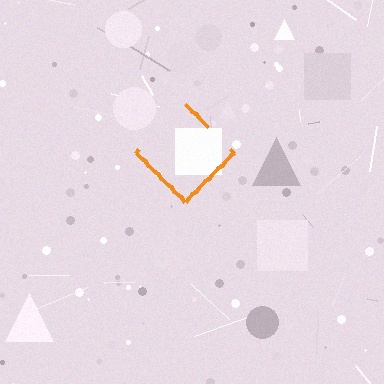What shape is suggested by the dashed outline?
The dashed outline suggests a diamond.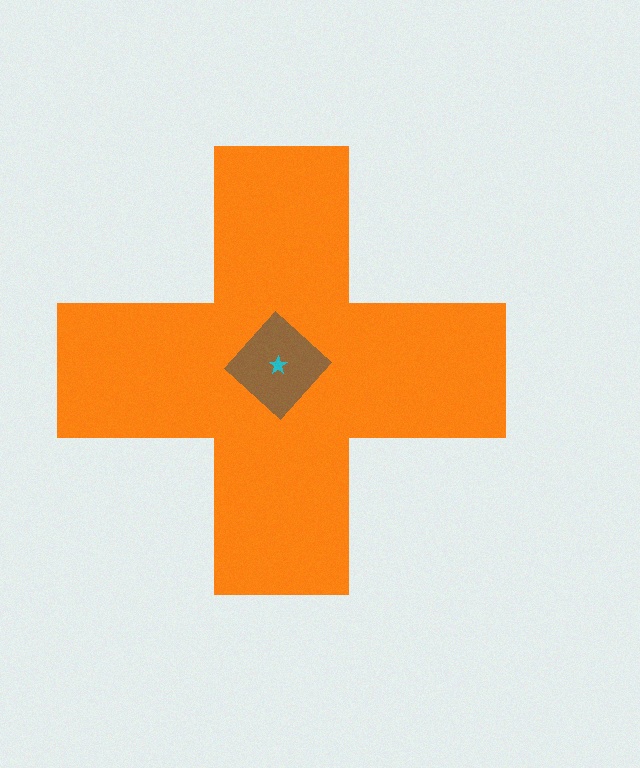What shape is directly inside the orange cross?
The brown diamond.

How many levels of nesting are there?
3.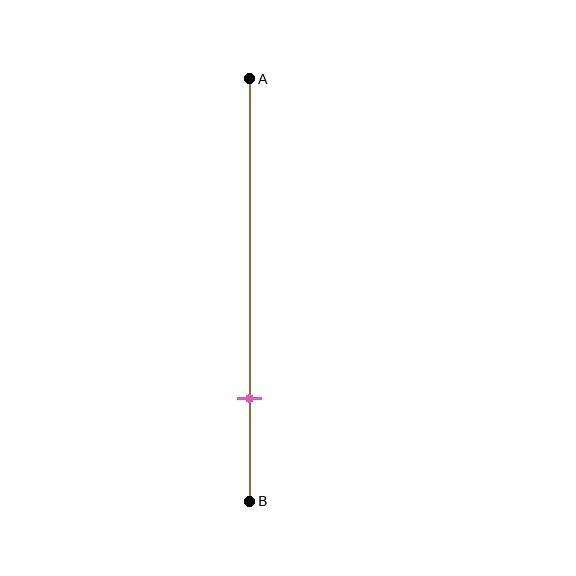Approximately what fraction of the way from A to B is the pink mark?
The pink mark is approximately 75% of the way from A to B.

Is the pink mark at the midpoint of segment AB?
No, the mark is at about 75% from A, not at the 50% midpoint.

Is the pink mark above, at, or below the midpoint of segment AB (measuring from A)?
The pink mark is below the midpoint of segment AB.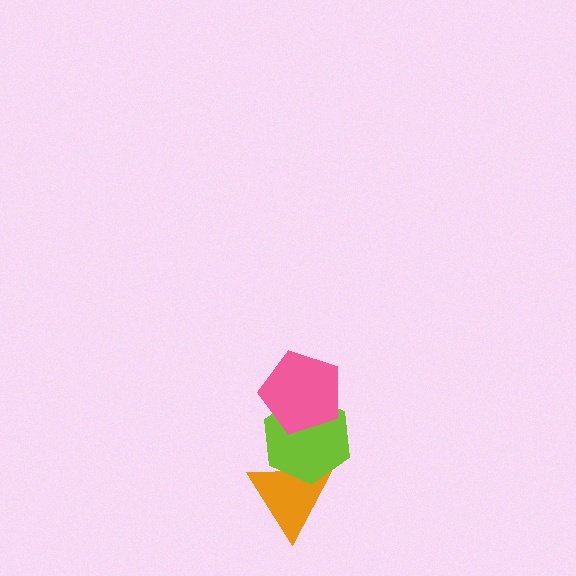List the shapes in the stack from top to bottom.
From top to bottom: the pink pentagon, the lime hexagon, the orange triangle.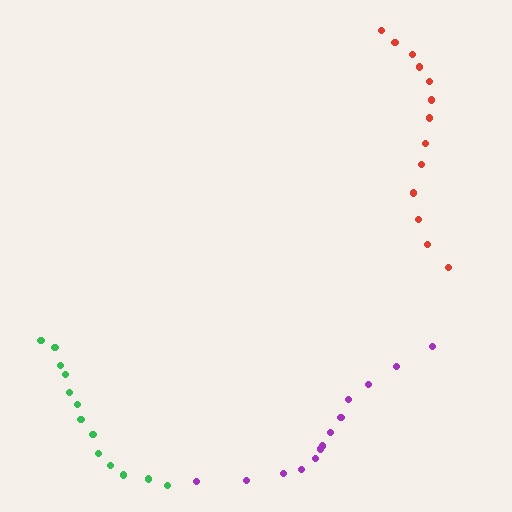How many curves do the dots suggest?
There are 3 distinct paths.